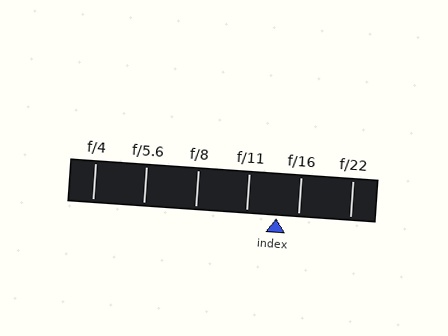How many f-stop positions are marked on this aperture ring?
There are 6 f-stop positions marked.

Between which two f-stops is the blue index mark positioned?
The index mark is between f/11 and f/16.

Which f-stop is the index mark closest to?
The index mark is closest to f/16.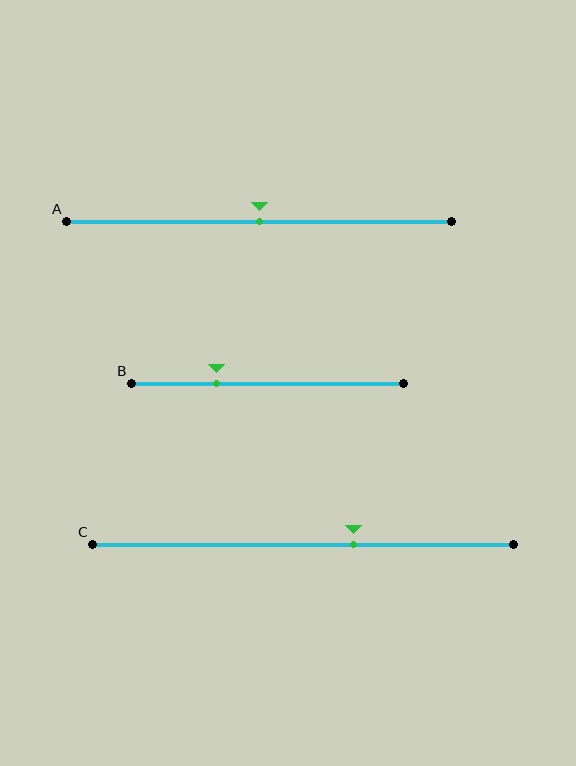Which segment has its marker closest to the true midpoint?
Segment A has its marker closest to the true midpoint.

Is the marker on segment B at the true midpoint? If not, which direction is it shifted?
No, the marker on segment B is shifted to the left by about 19% of the segment length.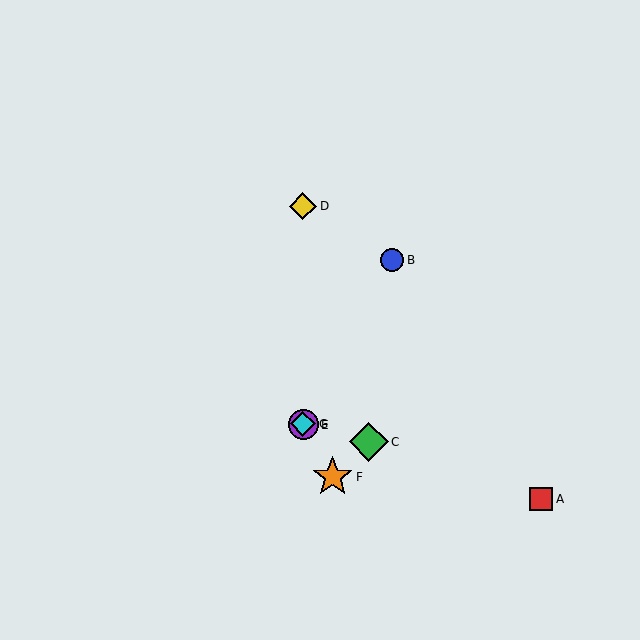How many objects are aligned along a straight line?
3 objects (E, F, G) are aligned along a straight line.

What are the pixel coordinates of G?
Object G is at (303, 424).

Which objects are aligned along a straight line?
Objects E, F, G are aligned along a straight line.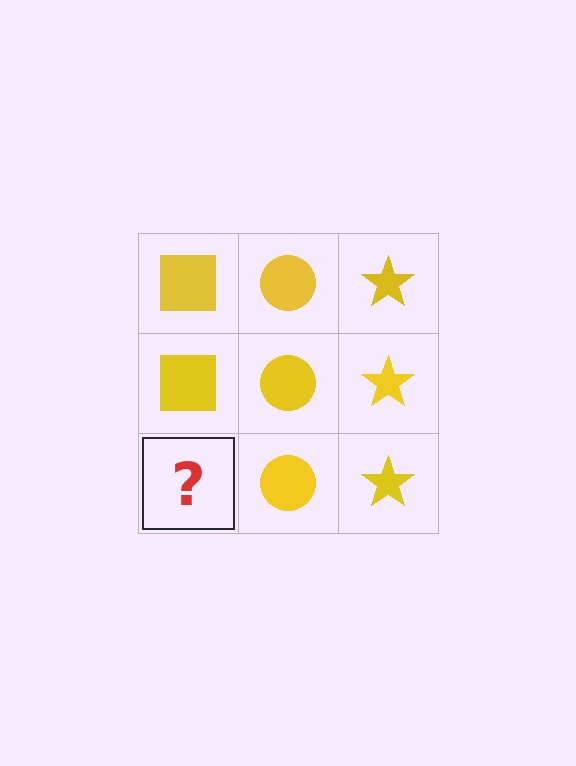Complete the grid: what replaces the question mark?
The question mark should be replaced with a yellow square.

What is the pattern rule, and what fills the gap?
The rule is that each column has a consistent shape. The gap should be filled with a yellow square.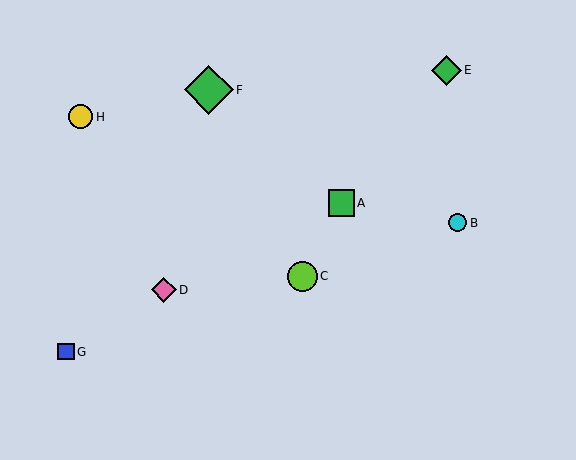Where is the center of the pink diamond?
The center of the pink diamond is at (164, 290).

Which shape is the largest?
The green diamond (labeled F) is the largest.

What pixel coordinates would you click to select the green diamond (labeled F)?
Click at (209, 90) to select the green diamond F.